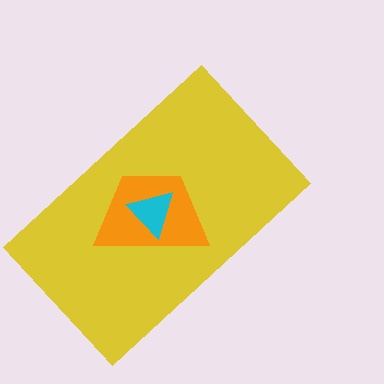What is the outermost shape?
The yellow rectangle.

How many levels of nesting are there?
3.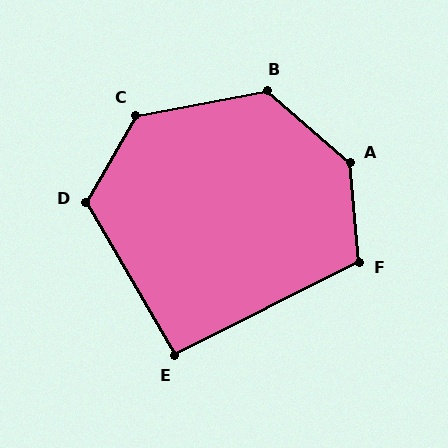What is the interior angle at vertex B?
Approximately 128 degrees (obtuse).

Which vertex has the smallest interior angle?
E, at approximately 94 degrees.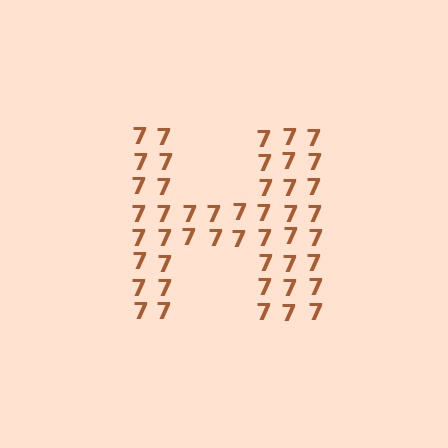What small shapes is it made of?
It is made of small digit 7's.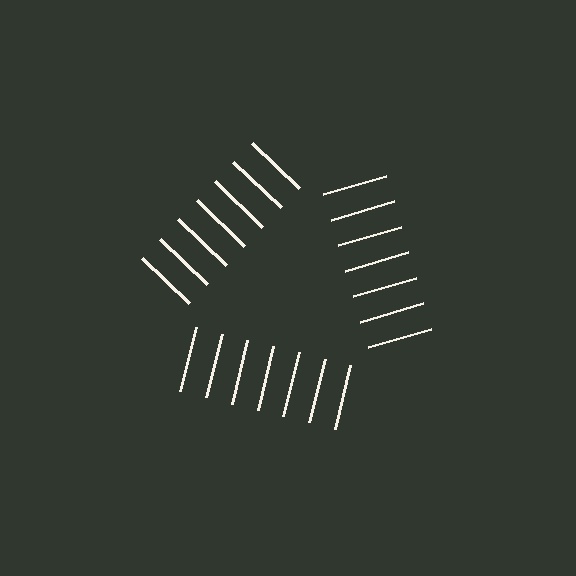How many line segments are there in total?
21 — 7 along each of the 3 edges.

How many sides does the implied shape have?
3 sides — the line-ends trace a triangle.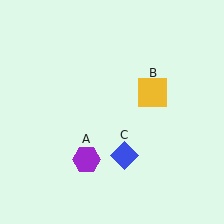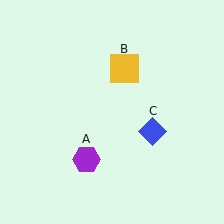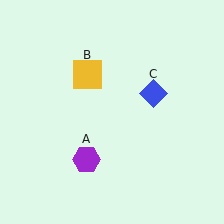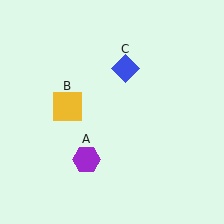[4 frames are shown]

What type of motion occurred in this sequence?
The yellow square (object B), blue diamond (object C) rotated counterclockwise around the center of the scene.